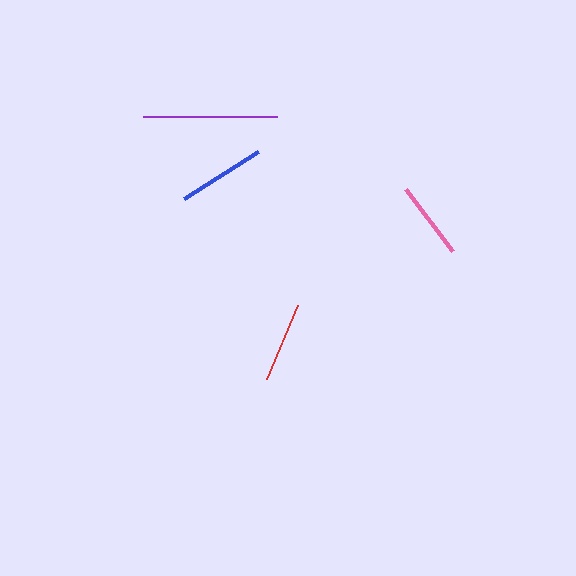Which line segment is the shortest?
The pink line is the shortest at approximately 79 pixels.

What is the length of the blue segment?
The blue segment is approximately 88 pixels long.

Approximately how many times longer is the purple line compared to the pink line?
The purple line is approximately 1.7 times the length of the pink line.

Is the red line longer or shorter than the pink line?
The red line is longer than the pink line.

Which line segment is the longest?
The purple line is the longest at approximately 135 pixels.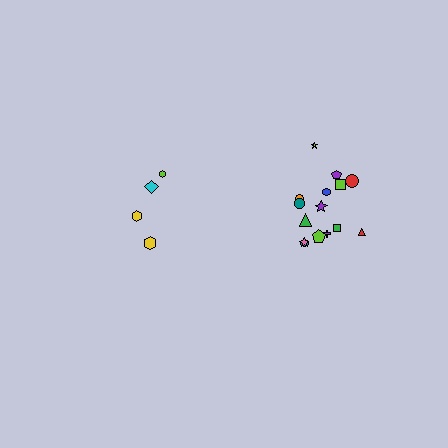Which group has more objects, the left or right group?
The right group.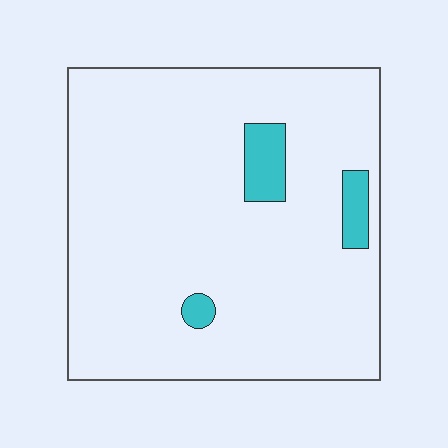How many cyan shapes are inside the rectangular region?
3.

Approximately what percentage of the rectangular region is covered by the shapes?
Approximately 5%.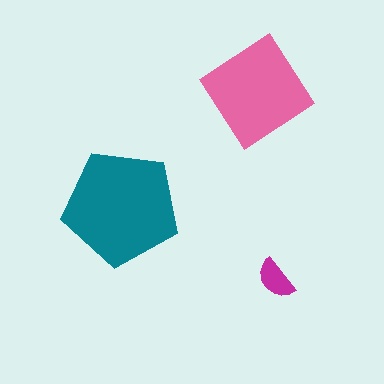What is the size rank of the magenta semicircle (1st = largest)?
3rd.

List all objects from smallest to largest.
The magenta semicircle, the pink diamond, the teal pentagon.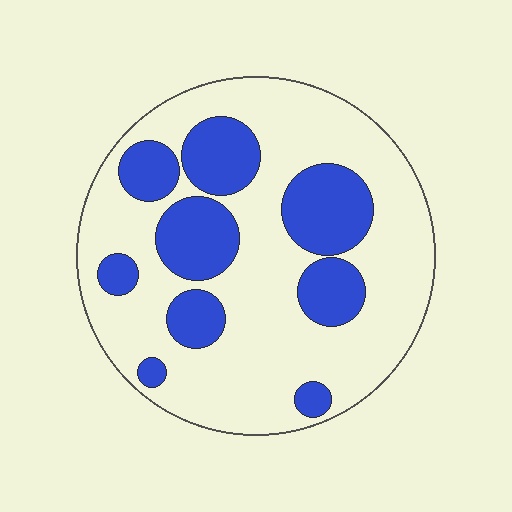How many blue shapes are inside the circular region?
9.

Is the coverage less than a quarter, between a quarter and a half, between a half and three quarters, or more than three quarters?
Between a quarter and a half.